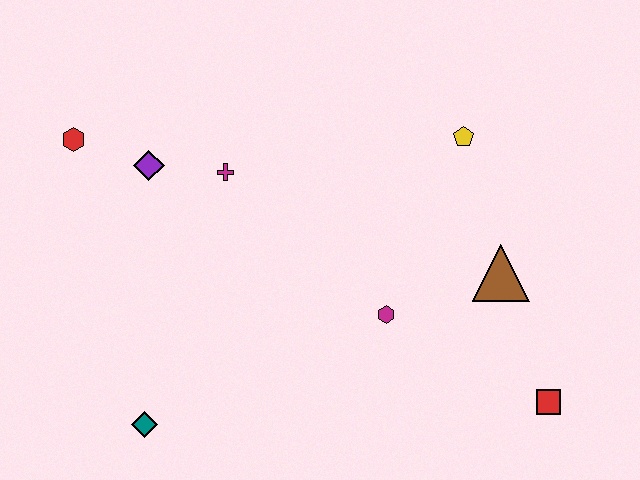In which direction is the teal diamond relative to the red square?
The teal diamond is to the left of the red square.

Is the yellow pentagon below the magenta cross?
No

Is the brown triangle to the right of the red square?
No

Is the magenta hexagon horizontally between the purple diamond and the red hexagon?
No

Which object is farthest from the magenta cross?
The red square is farthest from the magenta cross.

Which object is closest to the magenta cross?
The purple diamond is closest to the magenta cross.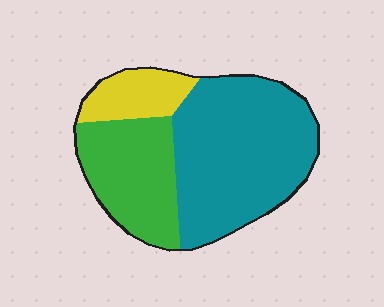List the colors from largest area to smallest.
From largest to smallest: teal, green, yellow.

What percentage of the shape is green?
Green covers around 30% of the shape.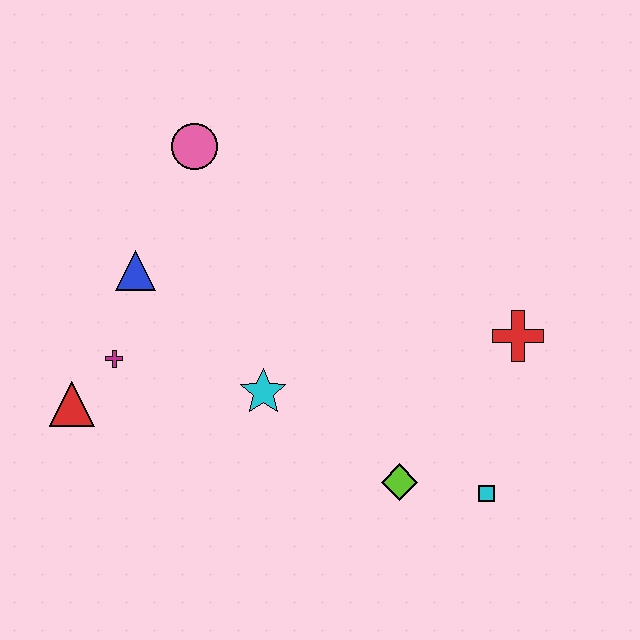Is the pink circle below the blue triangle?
No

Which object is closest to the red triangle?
The magenta cross is closest to the red triangle.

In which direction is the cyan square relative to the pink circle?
The cyan square is below the pink circle.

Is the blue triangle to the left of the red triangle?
No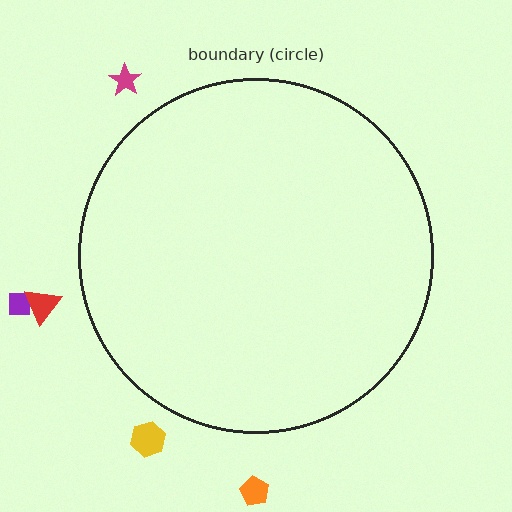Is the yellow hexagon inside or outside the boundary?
Outside.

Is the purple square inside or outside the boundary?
Outside.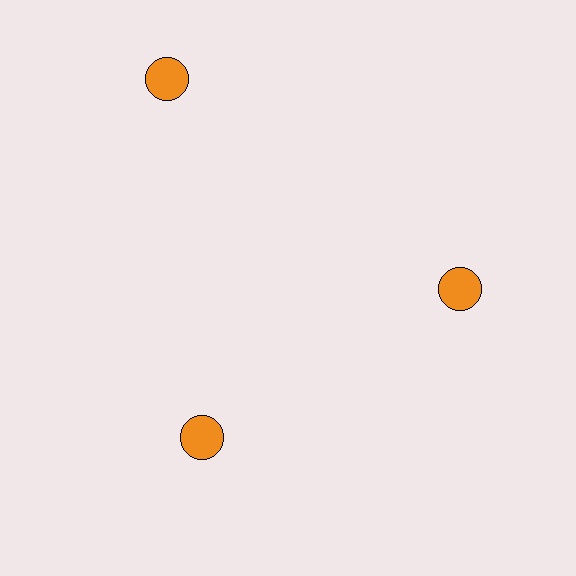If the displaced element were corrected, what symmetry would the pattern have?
It would have 3-fold rotational symmetry — the pattern would map onto itself every 120 degrees.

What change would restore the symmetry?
The symmetry would be restored by moving it inward, back onto the ring so that all 3 circles sit at equal angles and equal distance from the center.